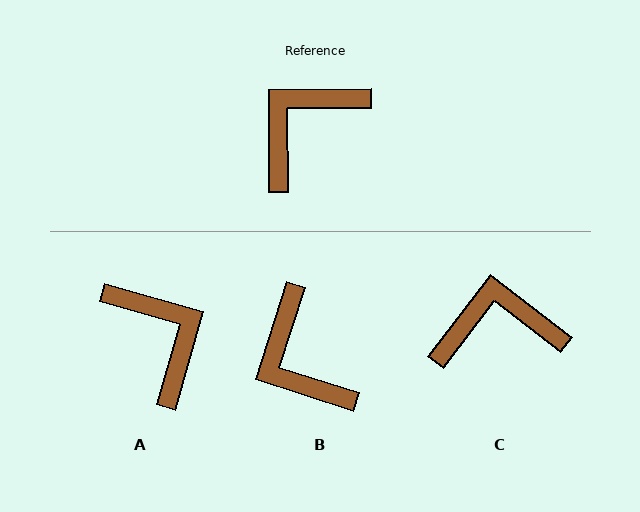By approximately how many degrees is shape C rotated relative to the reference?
Approximately 38 degrees clockwise.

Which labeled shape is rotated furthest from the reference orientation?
A, about 106 degrees away.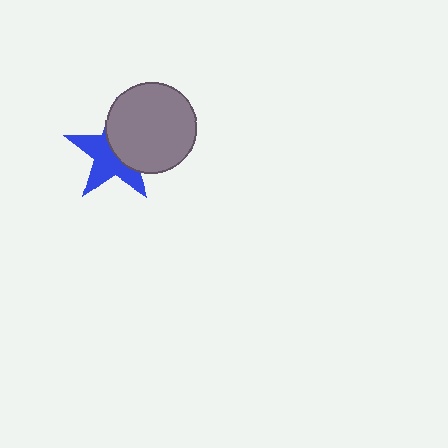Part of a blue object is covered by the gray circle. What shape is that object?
It is a star.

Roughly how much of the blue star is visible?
About half of it is visible (roughly 54%).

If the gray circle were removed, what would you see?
You would see the complete blue star.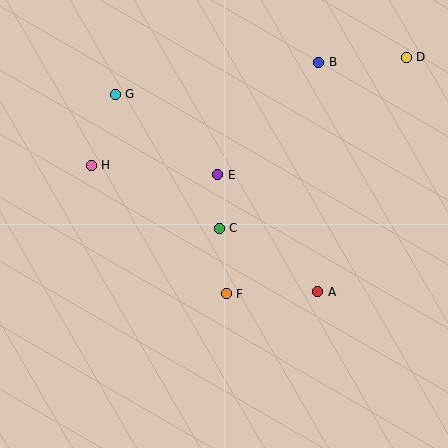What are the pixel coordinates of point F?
Point F is at (226, 294).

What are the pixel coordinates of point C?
Point C is at (219, 228).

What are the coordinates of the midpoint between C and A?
The midpoint between C and A is at (269, 260).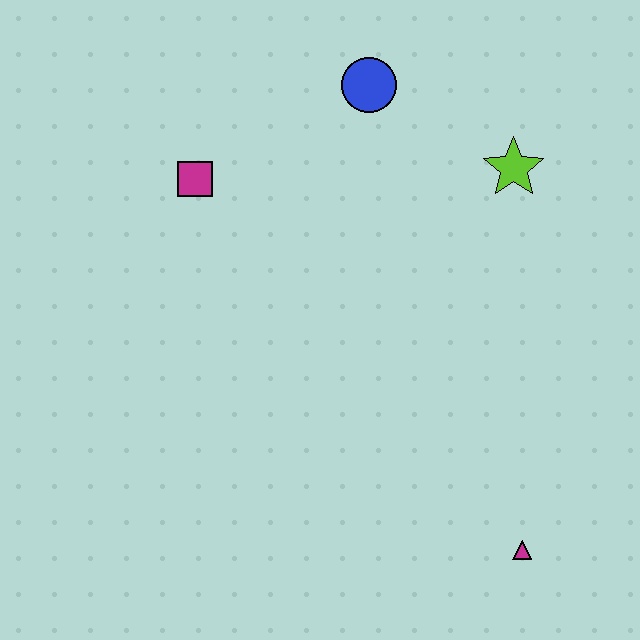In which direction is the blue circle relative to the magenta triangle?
The blue circle is above the magenta triangle.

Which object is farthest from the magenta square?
The magenta triangle is farthest from the magenta square.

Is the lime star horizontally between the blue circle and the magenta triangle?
Yes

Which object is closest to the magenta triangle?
The lime star is closest to the magenta triangle.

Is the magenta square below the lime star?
Yes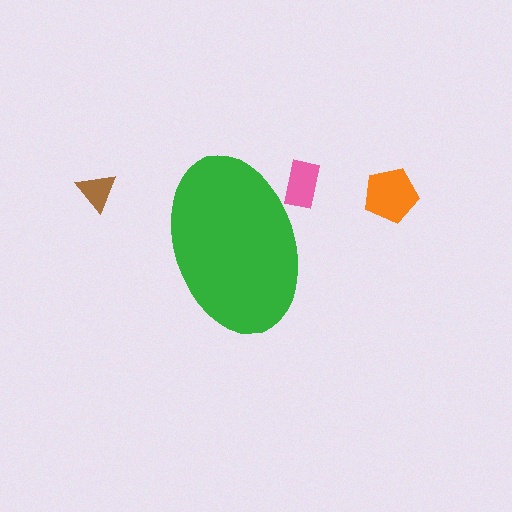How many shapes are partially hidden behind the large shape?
1 shape is partially hidden.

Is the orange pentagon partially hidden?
No, the orange pentagon is fully visible.